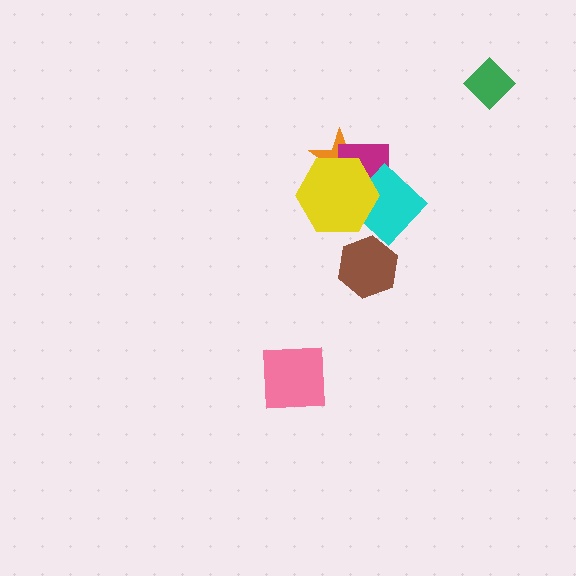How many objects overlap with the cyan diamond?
4 objects overlap with the cyan diamond.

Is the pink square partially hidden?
No, no other shape covers it.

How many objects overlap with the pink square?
0 objects overlap with the pink square.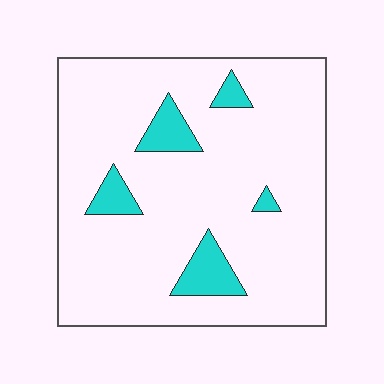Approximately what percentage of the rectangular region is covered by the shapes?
Approximately 10%.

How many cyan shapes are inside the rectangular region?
5.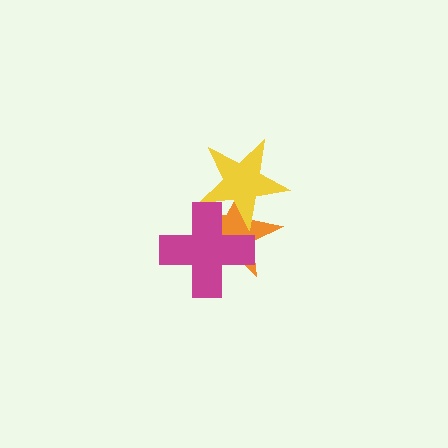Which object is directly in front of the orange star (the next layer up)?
The yellow star is directly in front of the orange star.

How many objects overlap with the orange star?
2 objects overlap with the orange star.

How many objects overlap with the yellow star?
2 objects overlap with the yellow star.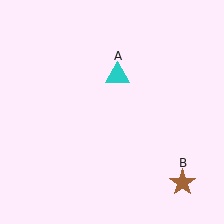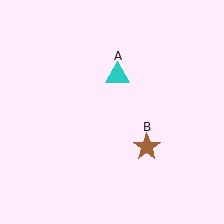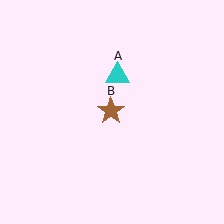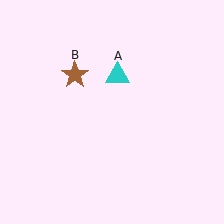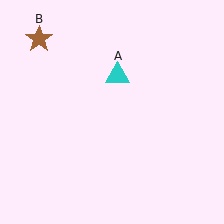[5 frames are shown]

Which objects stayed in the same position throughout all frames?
Cyan triangle (object A) remained stationary.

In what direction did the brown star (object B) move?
The brown star (object B) moved up and to the left.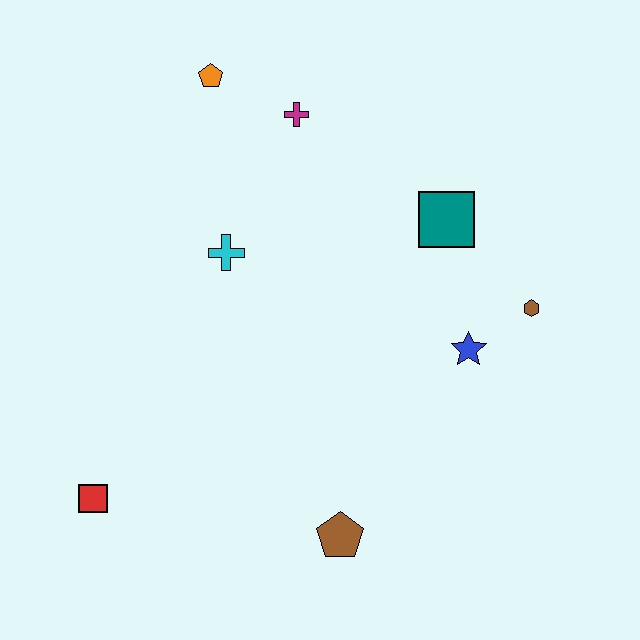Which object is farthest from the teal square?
The red square is farthest from the teal square.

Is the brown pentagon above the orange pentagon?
No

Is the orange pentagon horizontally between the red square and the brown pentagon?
Yes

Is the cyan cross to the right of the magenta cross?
No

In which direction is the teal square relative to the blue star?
The teal square is above the blue star.